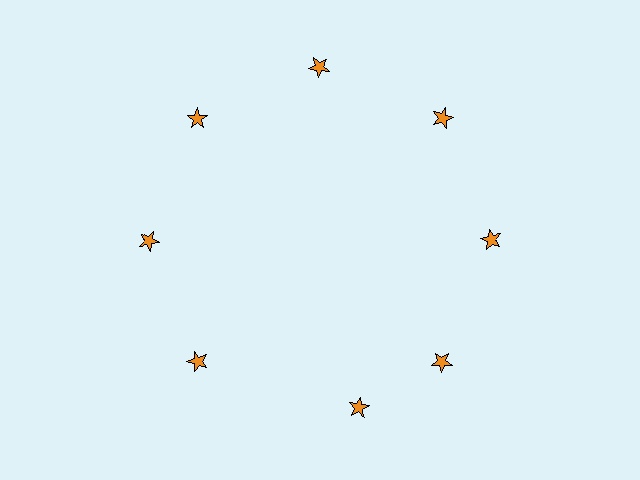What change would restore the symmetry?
The symmetry would be restored by rotating it back into even spacing with its neighbors so that all 8 stars sit at equal angles and equal distance from the center.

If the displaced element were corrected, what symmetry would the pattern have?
It would have 8-fold rotational symmetry — the pattern would map onto itself every 45 degrees.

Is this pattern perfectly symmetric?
No. The 8 orange stars are arranged in a ring, but one element near the 6 o'clock position is rotated out of alignment along the ring, breaking the 8-fold rotational symmetry.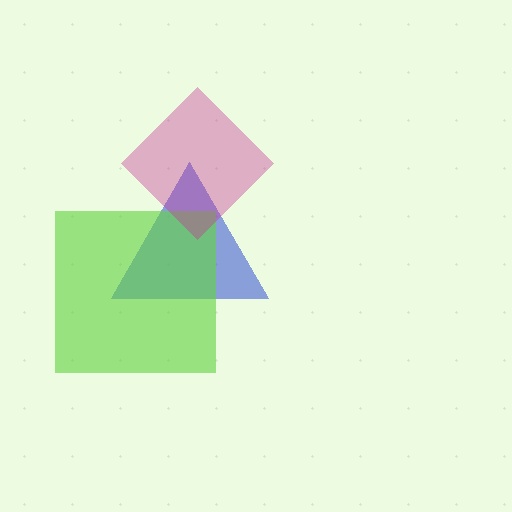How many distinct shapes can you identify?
There are 3 distinct shapes: a blue triangle, a lime square, a magenta diamond.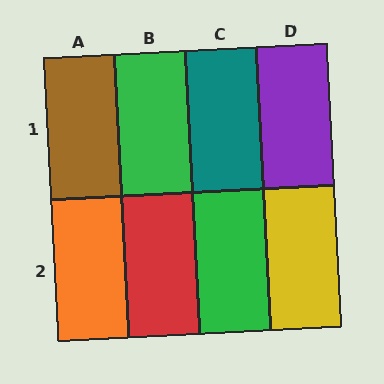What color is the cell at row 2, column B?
Red.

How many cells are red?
1 cell is red.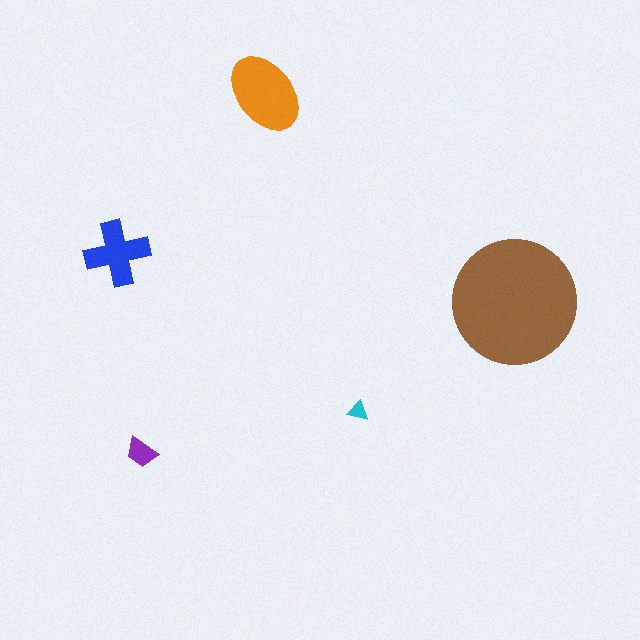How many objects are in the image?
There are 5 objects in the image.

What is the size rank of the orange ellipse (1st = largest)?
2nd.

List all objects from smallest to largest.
The cyan triangle, the purple trapezoid, the blue cross, the orange ellipse, the brown circle.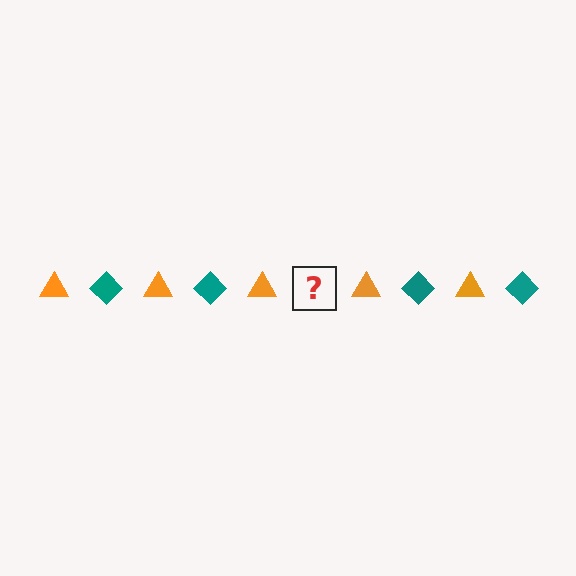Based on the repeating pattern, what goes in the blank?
The blank should be a teal diamond.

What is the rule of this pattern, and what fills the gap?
The rule is that the pattern alternates between orange triangle and teal diamond. The gap should be filled with a teal diamond.